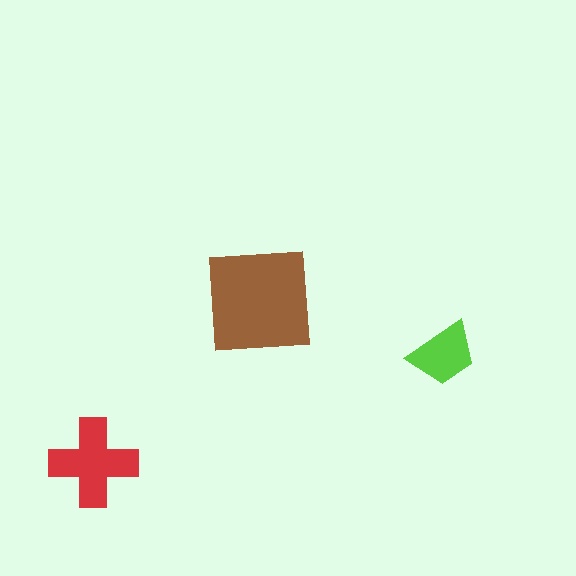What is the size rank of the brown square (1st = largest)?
1st.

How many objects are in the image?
There are 3 objects in the image.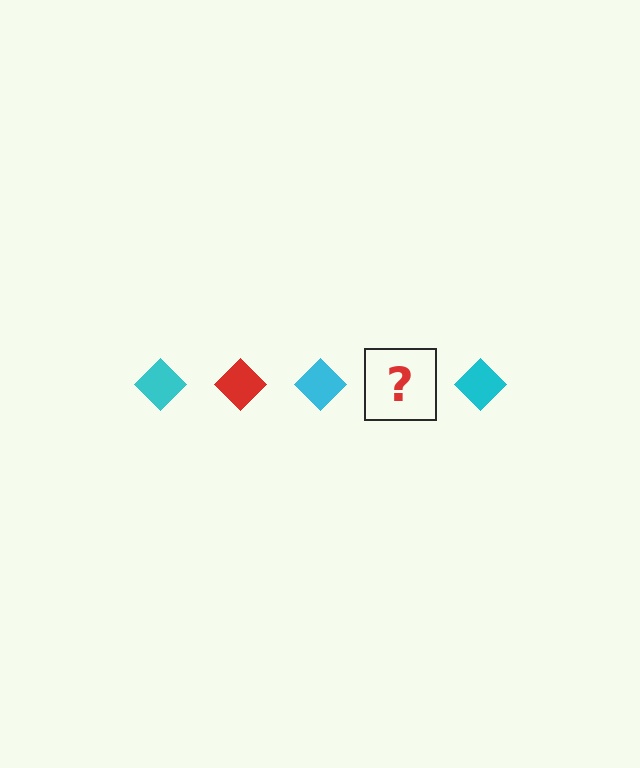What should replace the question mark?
The question mark should be replaced with a red diamond.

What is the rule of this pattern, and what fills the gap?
The rule is that the pattern cycles through cyan, red diamonds. The gap should be filled with a red diamond.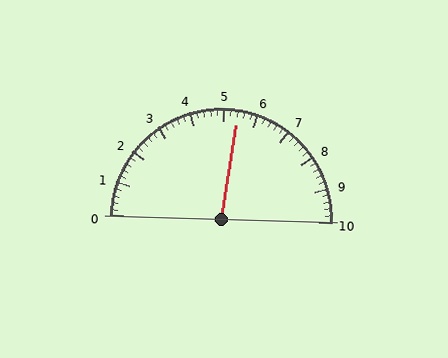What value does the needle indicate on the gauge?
The needle indicates approximately 5.4.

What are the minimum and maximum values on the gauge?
The gauge ranges from 0 to 10.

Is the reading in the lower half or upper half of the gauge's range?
The reading is in the upper half of the range (0 to 10).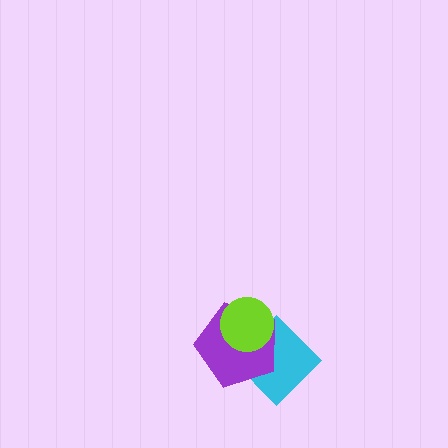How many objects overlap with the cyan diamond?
2 objects overlap with the cyan diamond.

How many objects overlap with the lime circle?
2 objects overlap with the lime circle.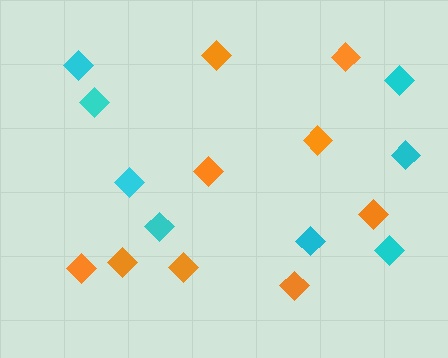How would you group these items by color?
There are 2 groups: one group of cyan diamonds (8) and one group of orange diamonds (9).